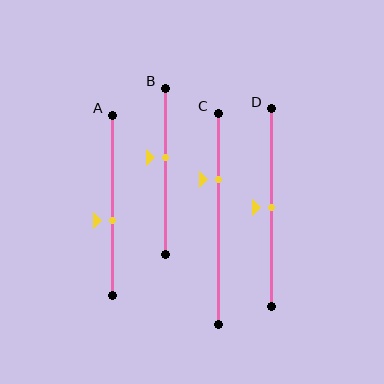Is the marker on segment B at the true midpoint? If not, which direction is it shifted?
No, the marker on segment B is shifted upward by about 9% of the segment length.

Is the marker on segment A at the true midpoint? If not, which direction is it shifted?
No, the marker on segment A is shifted downward by about 9% of the segment length.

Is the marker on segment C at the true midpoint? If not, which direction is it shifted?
No, the marker on segment C is shifted upward by about 19% of the segment length.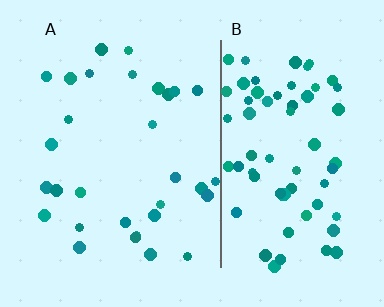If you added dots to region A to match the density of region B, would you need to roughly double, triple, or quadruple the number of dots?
Approximately double.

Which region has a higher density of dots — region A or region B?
B (the right).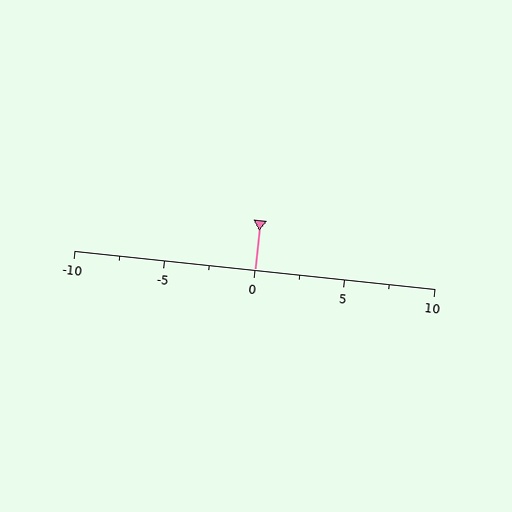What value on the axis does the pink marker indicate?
The marker indicates approximately 0.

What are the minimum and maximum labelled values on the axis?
The axis runs from -10 to 10.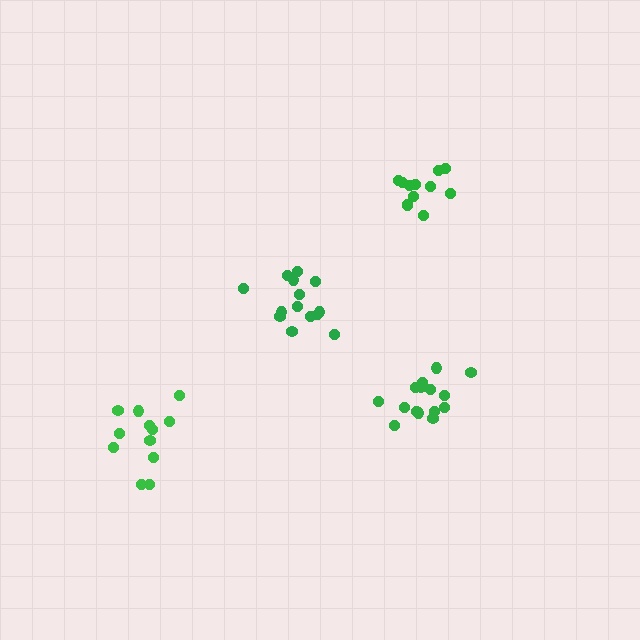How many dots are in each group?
Group 1: 14 dots, Group 2: 15 dots, Group 3: 12 dots, Group 4: 12 dots (53 total).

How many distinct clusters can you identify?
There are 4 distinct clusters.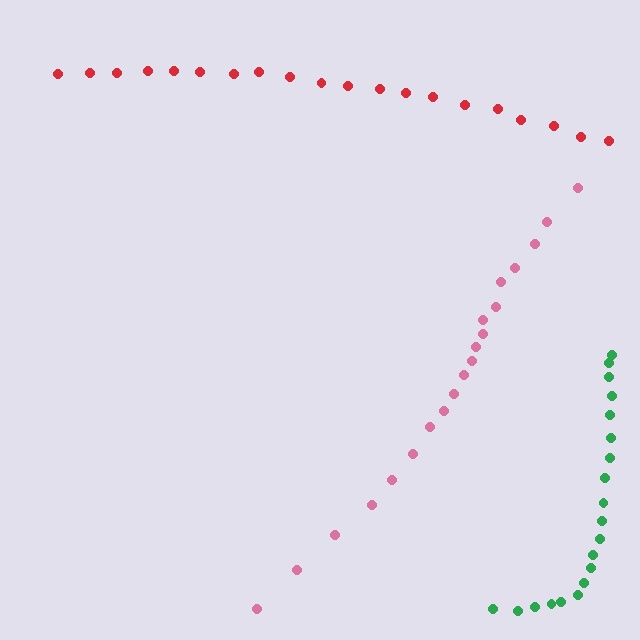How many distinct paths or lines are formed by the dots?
There are 3 distinct paths.